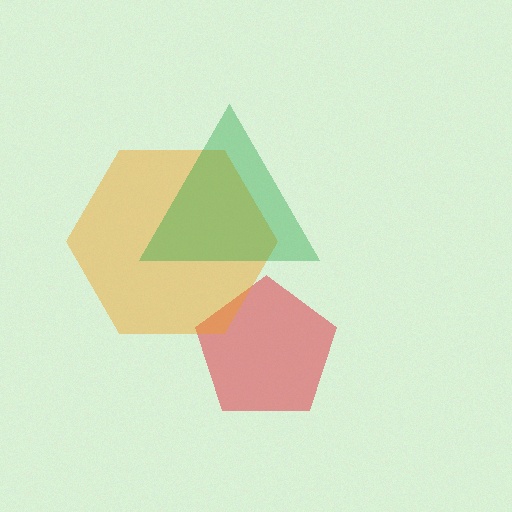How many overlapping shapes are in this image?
There are 3 overlapping shapes in the image.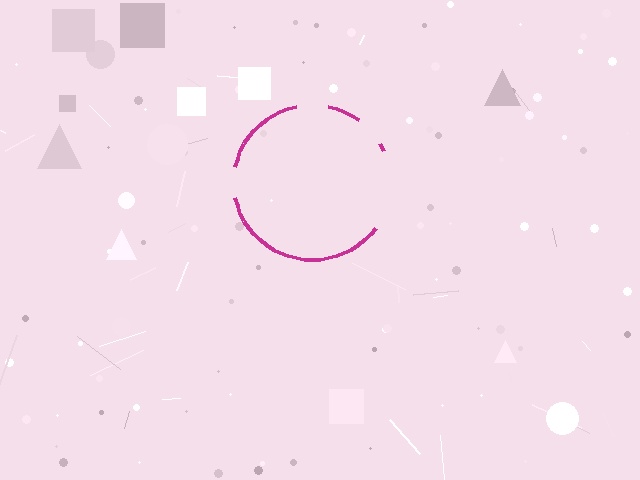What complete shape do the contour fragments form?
The contour fragments form a circle.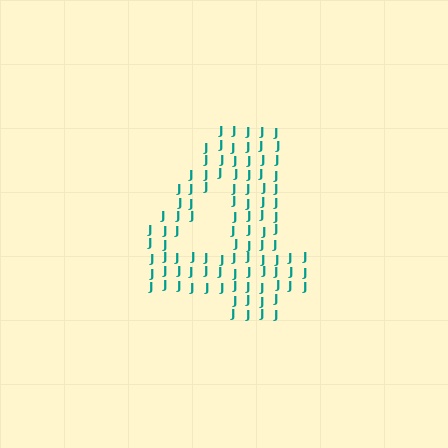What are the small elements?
The small elements are letter J's.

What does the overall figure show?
The overall figure shows the digit 4.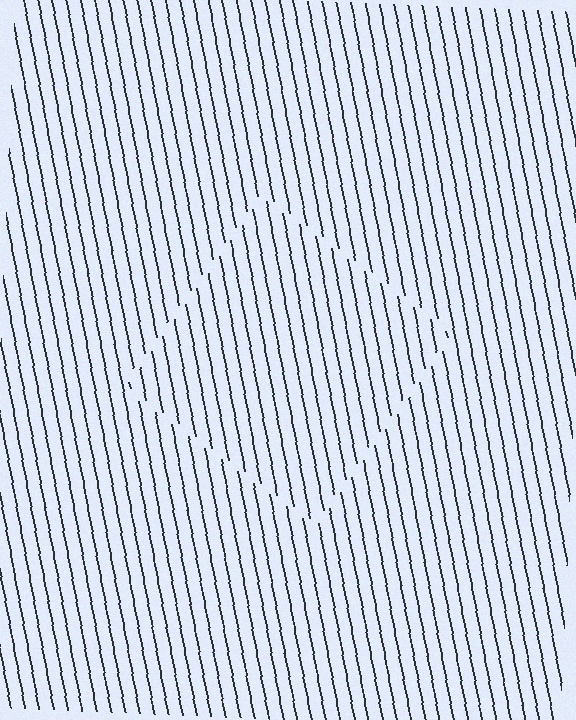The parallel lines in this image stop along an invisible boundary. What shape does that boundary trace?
An illusory square. The interior of the shape contains the same grating, shifted by half a period — the contour is defined by the phase discontinuity where line-ends from the inner and outer gratings abut.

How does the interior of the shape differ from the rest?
The interior of the shape contains the same grating, shifted by half a period — the contour is defined by the phase discontinuity where line-ends from the inner and outer gratings abut.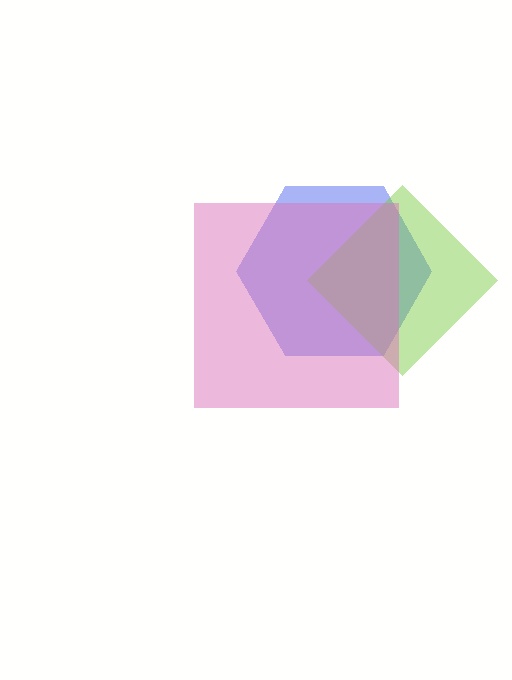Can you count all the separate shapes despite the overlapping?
Yes, there are 3 separate shapes.